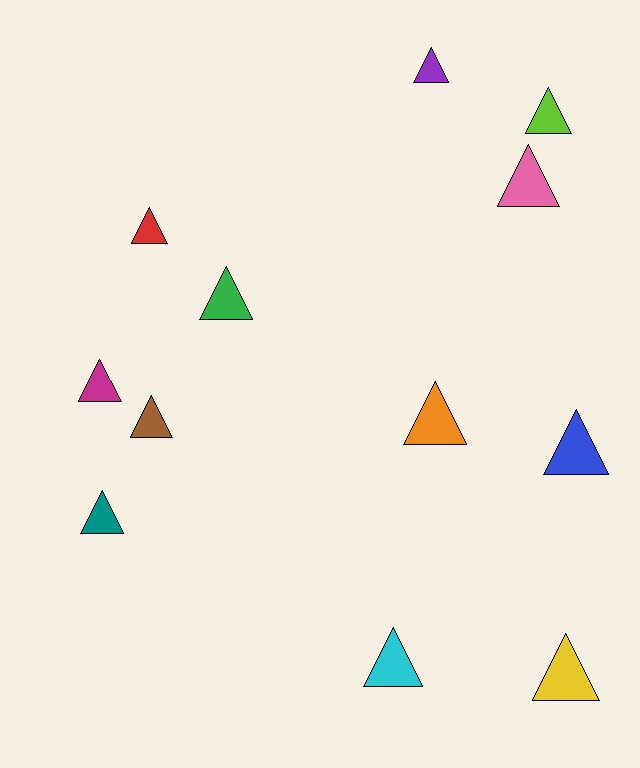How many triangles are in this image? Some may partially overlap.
There are 12 triangles.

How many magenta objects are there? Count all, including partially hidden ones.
There is 1 magenta object.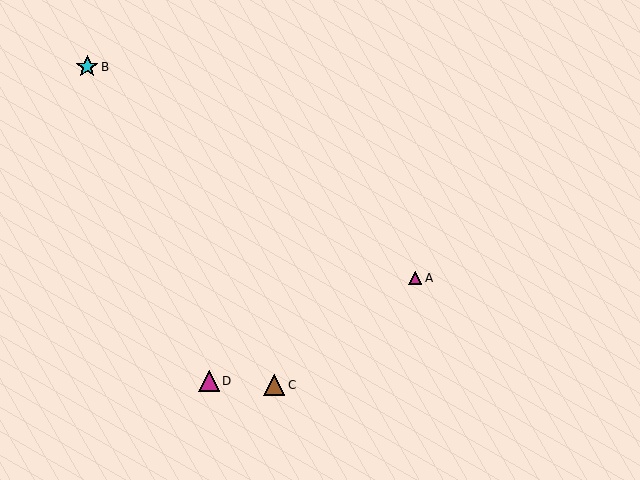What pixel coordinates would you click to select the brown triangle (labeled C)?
Click at (274, 385) to select the brown triangle C.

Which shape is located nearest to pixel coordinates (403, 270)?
The magenta triangle (labeled A) at (415, 278) is nearest to that location.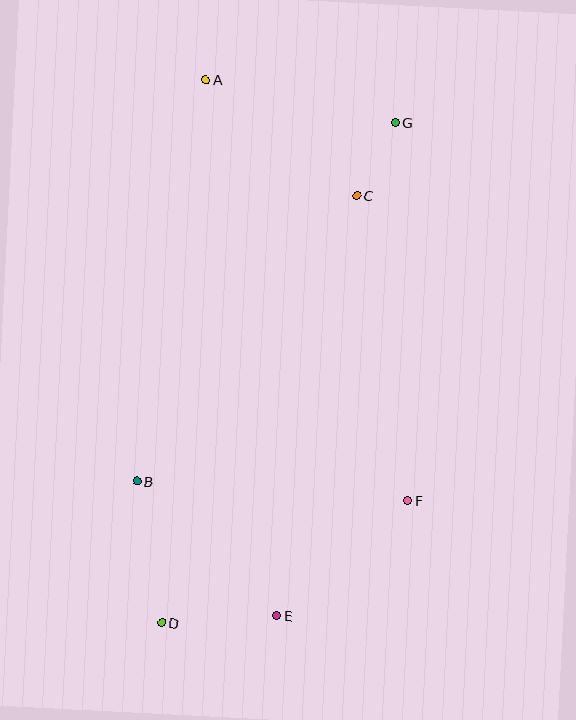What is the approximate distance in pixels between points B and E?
The distance between B and E is approximately 194 pixels.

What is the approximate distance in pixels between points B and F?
The distance between B and F is approximately 271 pixels.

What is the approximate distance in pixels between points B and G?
The distance between B and G is approximately 443 pixels.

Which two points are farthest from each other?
Points D and G are farthest from each other.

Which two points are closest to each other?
Points C and G are closest to each other.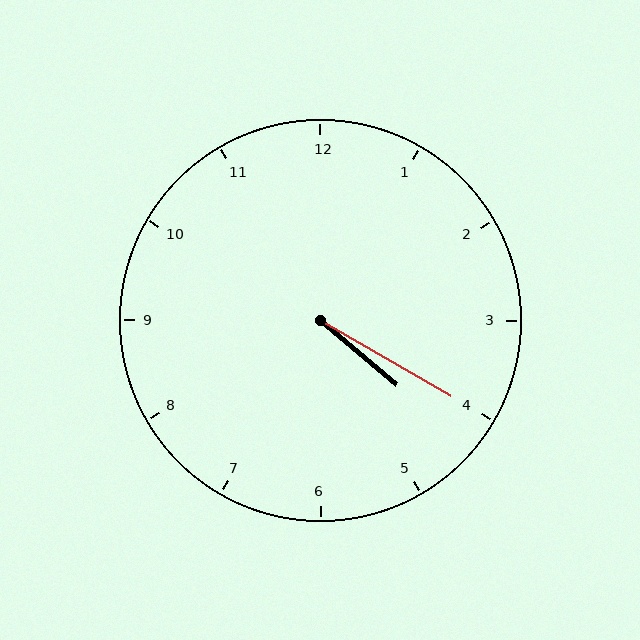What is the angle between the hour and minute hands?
Approximately 10 degrees.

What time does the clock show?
4:20.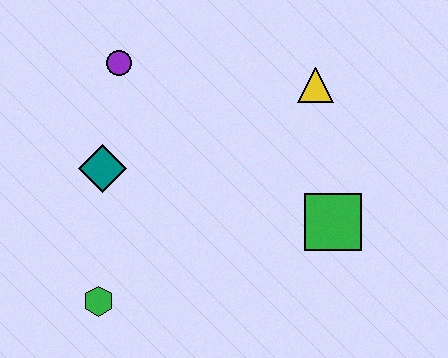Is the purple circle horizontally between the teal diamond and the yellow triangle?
Yes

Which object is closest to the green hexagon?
The teal diamond is closest to the green hexagon.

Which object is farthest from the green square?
The purple circle is farthest from the green square.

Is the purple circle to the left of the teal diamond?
No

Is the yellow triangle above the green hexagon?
Yes